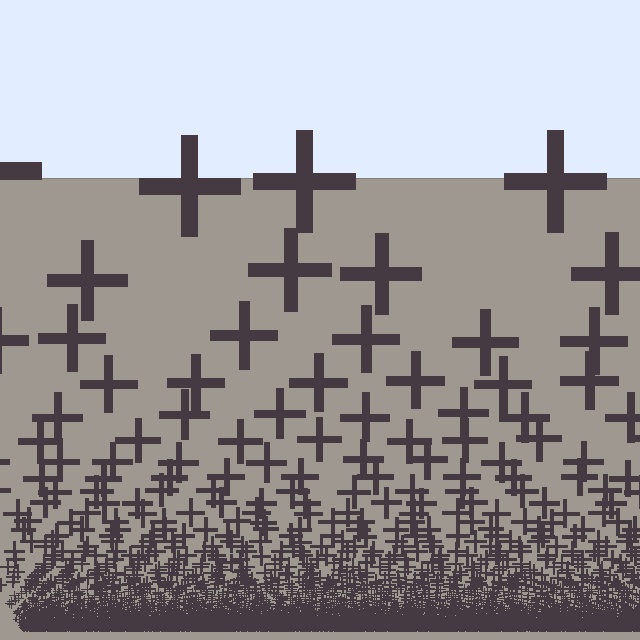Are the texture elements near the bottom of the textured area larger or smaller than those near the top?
Smaller. The gradient is inverted — elements near the bottom are smaller and denser.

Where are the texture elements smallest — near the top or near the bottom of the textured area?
Near the bottom.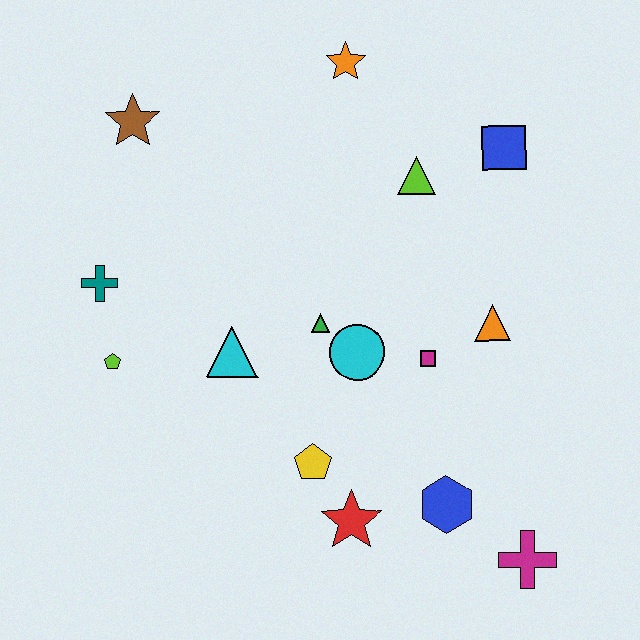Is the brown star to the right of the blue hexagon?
No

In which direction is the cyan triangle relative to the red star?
The cyan triangle is above the red star.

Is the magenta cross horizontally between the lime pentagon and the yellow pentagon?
No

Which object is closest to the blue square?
The lime triangle is closest to the blue square.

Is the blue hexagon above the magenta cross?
Yes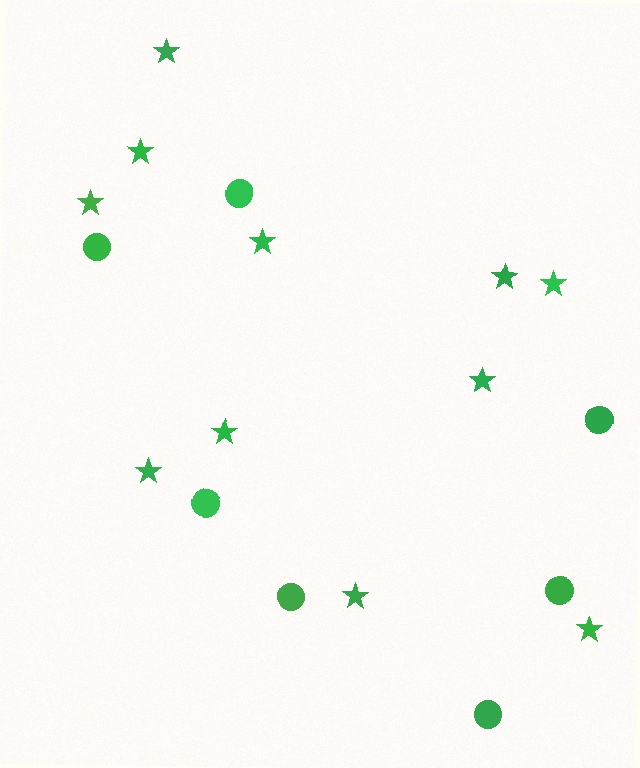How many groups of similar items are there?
There are 2 groups: one group of stars (11) and one group of circles (7).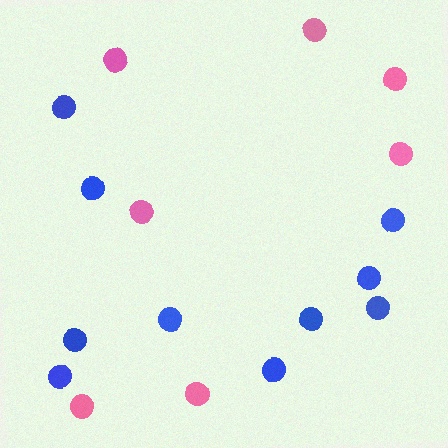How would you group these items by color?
There are 2 groups: one group of blue circles (10) and one group of pink circles (7).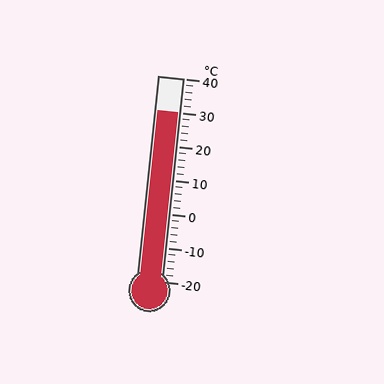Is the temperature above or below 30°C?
The temperature is at 30°C.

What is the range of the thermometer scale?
The thermometer scale ranges from -20°C to 40°C.